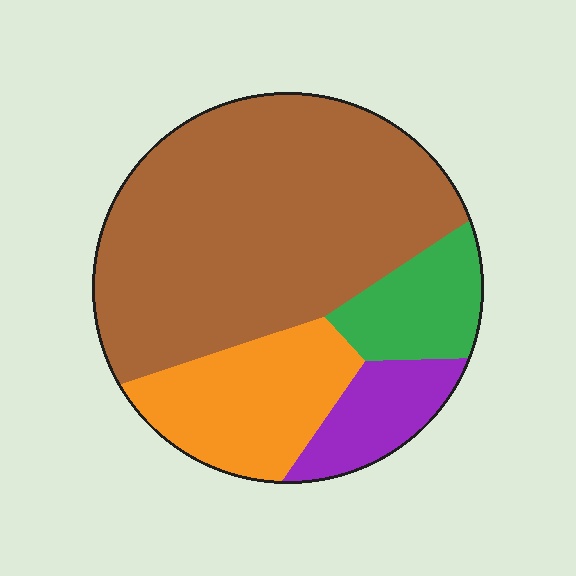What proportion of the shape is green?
Green covers around 10% of the shape.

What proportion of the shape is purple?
Purple takes up less than a sixth of the shape.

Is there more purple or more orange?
Orange.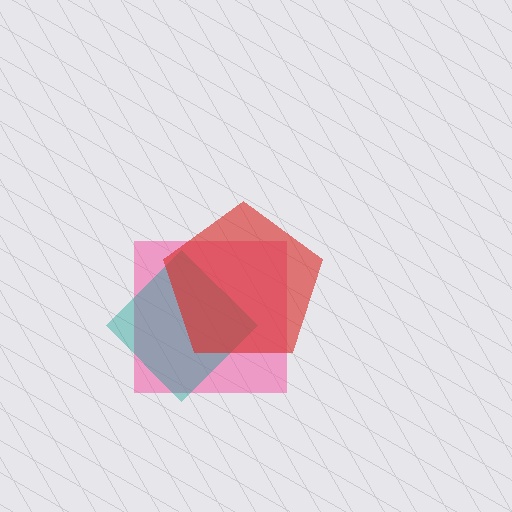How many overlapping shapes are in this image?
There are 3 overlapping shapes in the image.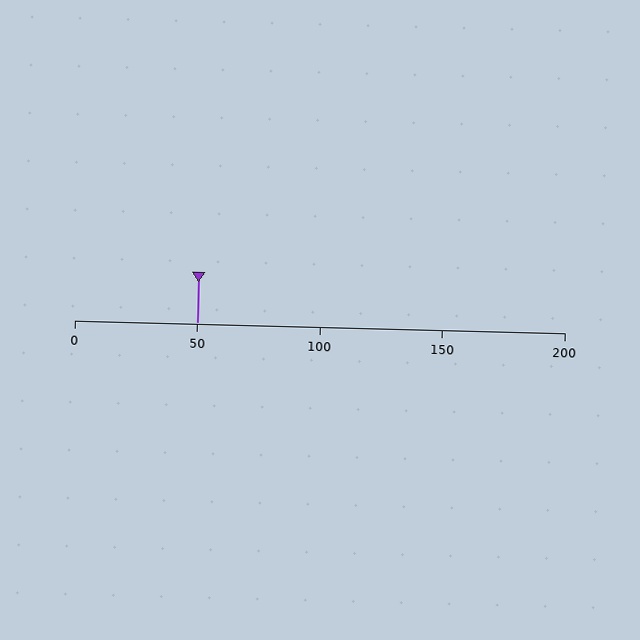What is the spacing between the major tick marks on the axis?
The major ticks are spaced 50 apart.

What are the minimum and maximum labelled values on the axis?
The axis runs from 0 to 200.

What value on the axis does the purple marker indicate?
The marker indicates approximately 50.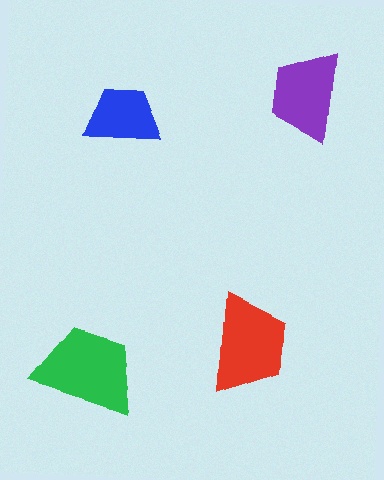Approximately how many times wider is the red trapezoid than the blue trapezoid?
About 1.5 times wider.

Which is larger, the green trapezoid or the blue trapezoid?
The green one.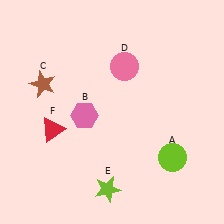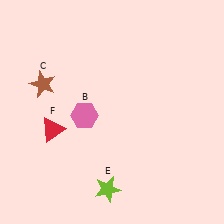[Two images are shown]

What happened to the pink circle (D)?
The pink circle (D) was removed in Image 2. It was in the top-right area of Image 1.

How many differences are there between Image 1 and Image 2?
There are 2 differences between the two images.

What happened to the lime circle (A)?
The lime circle (A) was removed in Image 2. It was in the bottom-right area of Image 1.